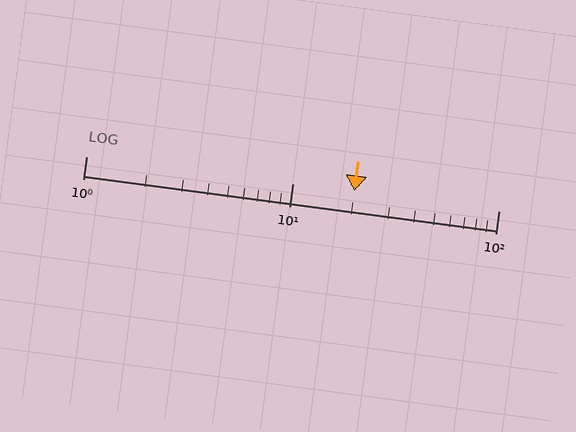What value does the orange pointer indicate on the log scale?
The pointer indicates approximately 20.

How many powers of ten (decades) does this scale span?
The scale spans 2 decades, from 1 to 100.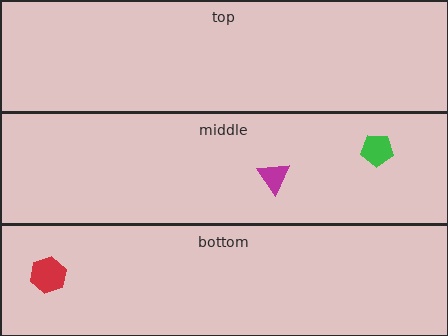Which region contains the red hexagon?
The bottom region.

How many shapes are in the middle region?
2.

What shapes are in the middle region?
The green pentagon, the magenta triangle.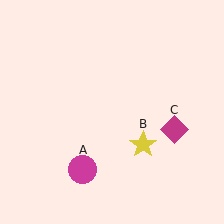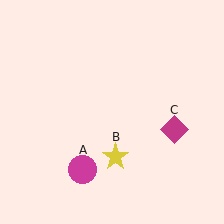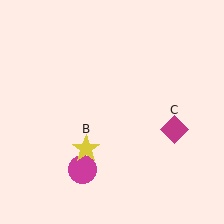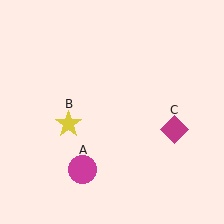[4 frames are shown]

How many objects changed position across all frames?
1 object changed position: yellow star (object B).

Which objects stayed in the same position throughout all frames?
Magenta circle (object A) and magenta diamond (object C) remained stationary.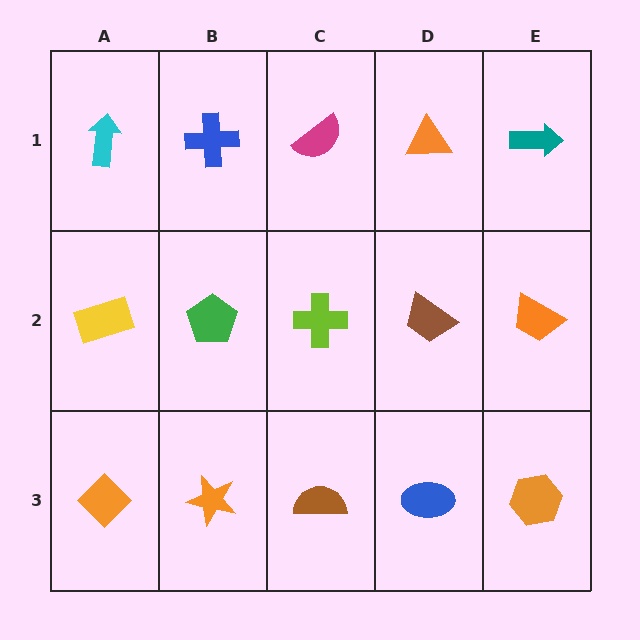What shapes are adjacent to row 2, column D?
An orange triangle (row 1, column D), a blue ellipse (row 3, column D), a lime cross (row 2, column C), an orange trapezoid (row 2, column E).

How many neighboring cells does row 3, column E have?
2.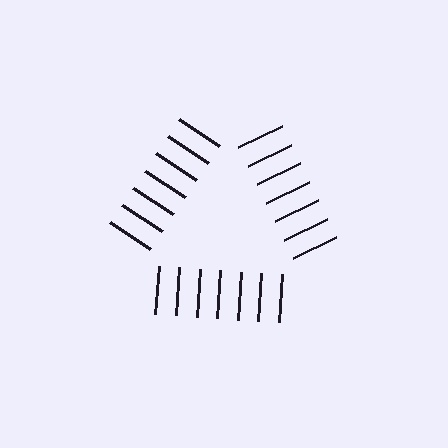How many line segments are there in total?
21 — 7 along each of the 3 edges.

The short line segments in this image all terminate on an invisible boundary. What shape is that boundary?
An illusory triangle — the line segments terminate on its edges but no continuous stroke is drawn.